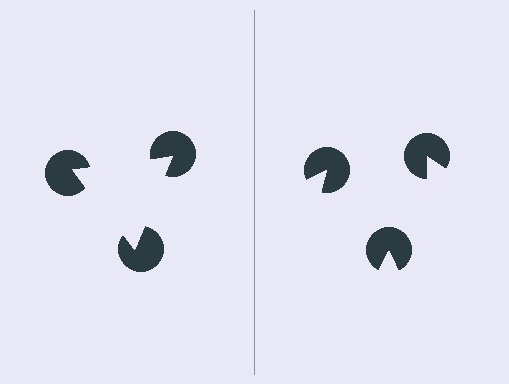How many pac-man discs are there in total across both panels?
6 — 3 on each side.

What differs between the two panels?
The pac-man discs are positioned identically on both sides; only the wedge orientations differ. On the left they align to a triangle; on the right they are misaligned.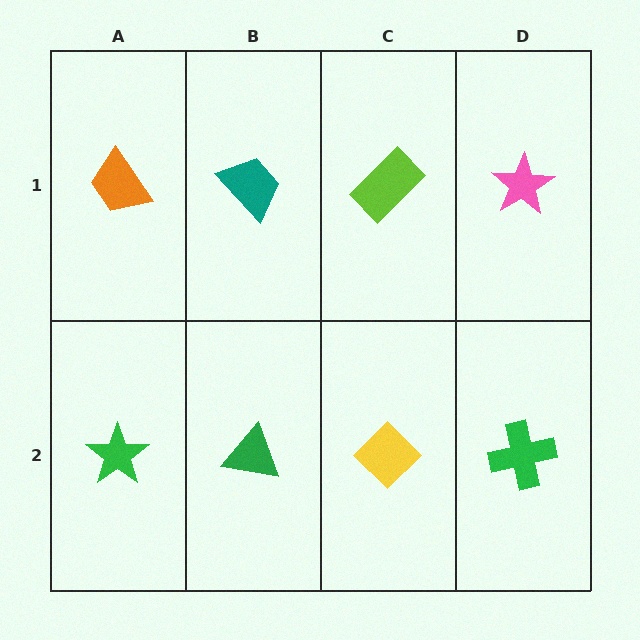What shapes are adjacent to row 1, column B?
A green triangle (row 2, column B), an orange trapezoid (row 1, column A), a lime rectangle (row 1, column C).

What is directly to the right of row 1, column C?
A pink star.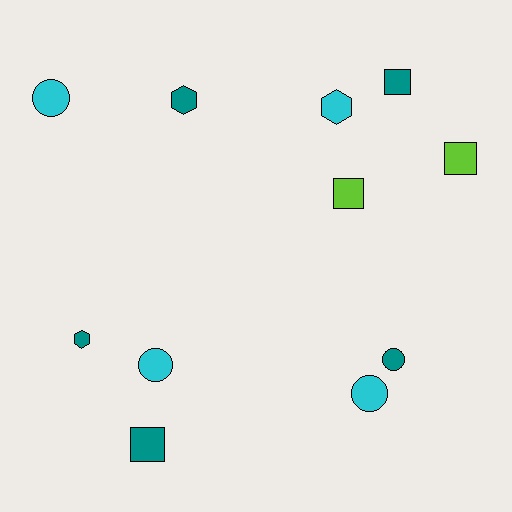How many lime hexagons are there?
There are no lime hexagons.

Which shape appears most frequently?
Square, with 4 objects.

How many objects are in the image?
There are 11 objects.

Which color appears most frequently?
Teal, with 5 objects.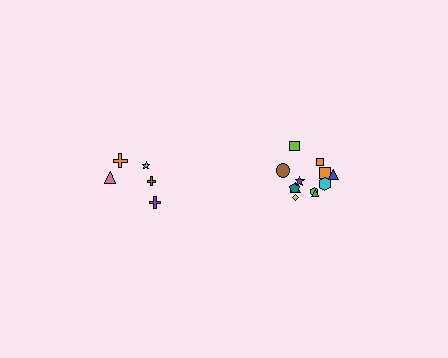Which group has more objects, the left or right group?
The right group.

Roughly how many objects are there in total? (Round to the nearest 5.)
Roughly 15 objects in total.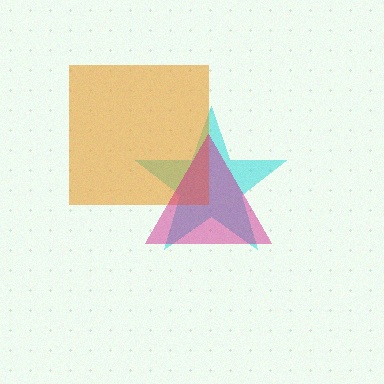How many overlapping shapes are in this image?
There are 3 overlapping shapes in the image.